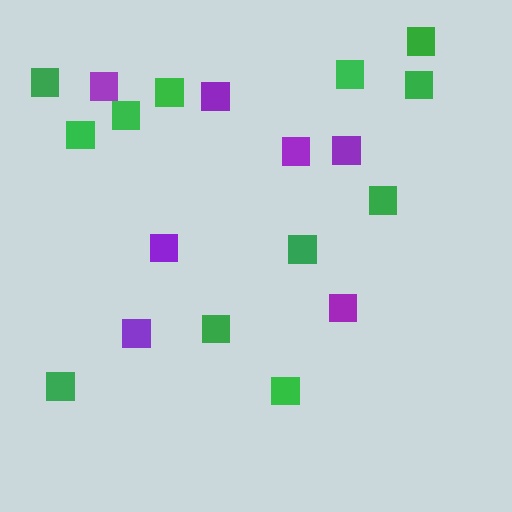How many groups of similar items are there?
There are 2 groups: one group of green squares (12) and one group of purple squares (7).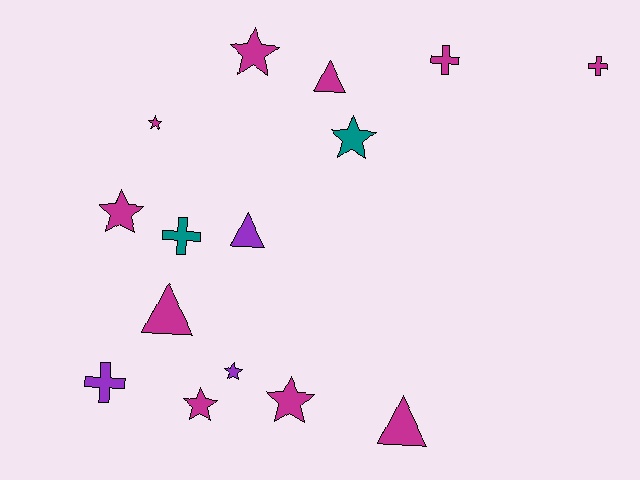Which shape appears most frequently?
Star, with 7 objects.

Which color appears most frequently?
Magenta, with 10 objects.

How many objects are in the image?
There are 15 objects.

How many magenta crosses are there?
There are 2 magenta crosses.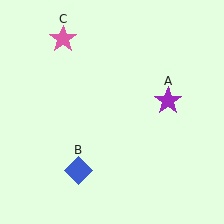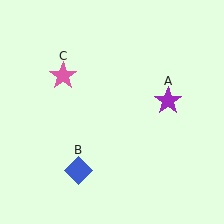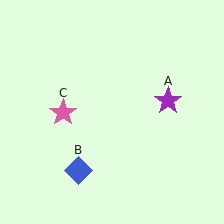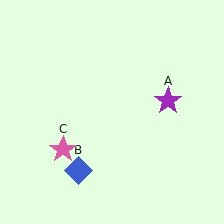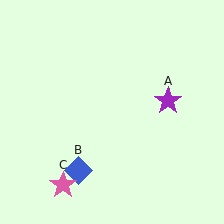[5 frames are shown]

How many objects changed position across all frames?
1 object changed position: pink star (object C).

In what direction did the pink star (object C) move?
The pink star (object C) moved down.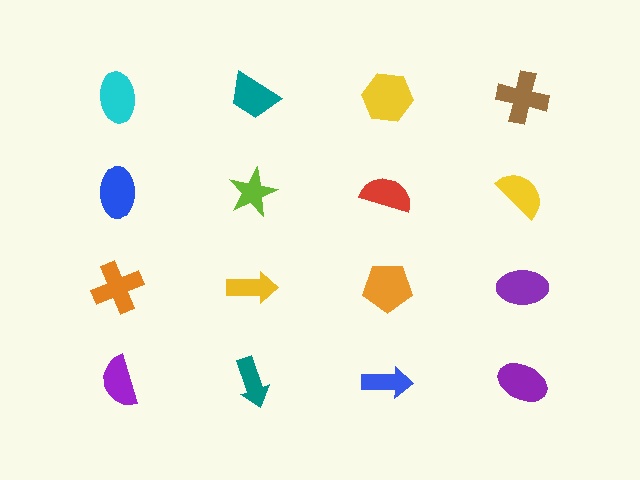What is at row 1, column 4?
A brown cross.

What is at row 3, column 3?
An orange pentagon.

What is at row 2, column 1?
A blue ellipse.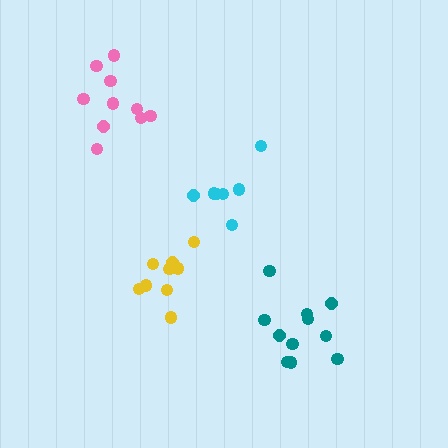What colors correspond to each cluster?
The clusters are colored: cyan, teal, yellow, pink.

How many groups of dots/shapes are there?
There are 4 groups.